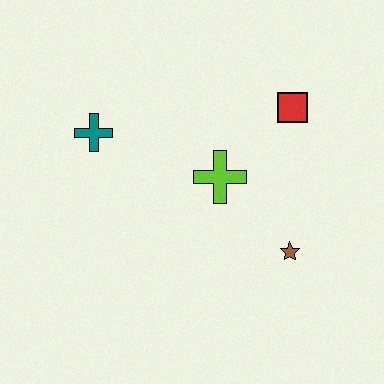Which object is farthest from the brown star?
The teal cross is farthest from the brown star.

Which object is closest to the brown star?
The lime cross is closest to the brown star.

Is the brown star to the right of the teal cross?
Yes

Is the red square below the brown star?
No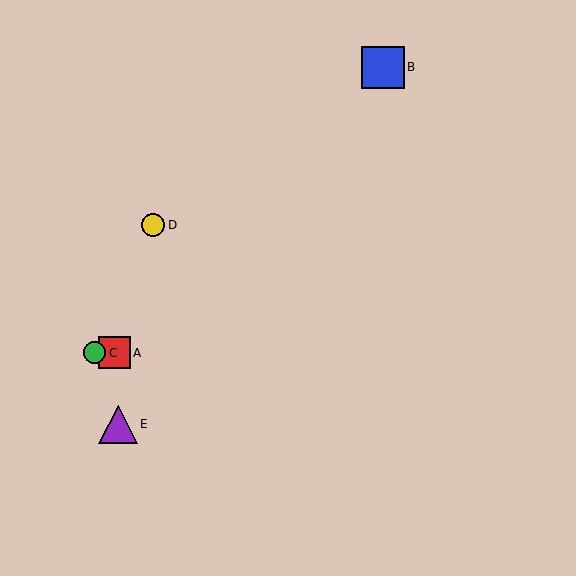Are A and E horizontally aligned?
No, A is at y≈353 and E is at y≈424.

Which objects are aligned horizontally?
Objects A, C are aligned horizontally.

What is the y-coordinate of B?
Object B is at y≈67.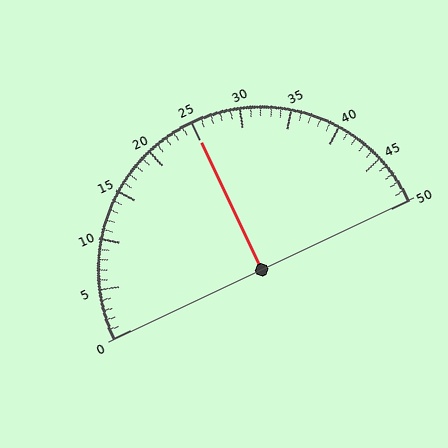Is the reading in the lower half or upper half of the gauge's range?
The reading is in the upper half of the range (0 to 50).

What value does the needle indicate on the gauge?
The needle indicates approximately 25.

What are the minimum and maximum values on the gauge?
The gauge ranges from 0 to 50.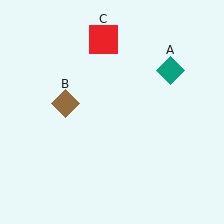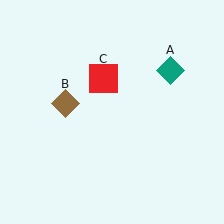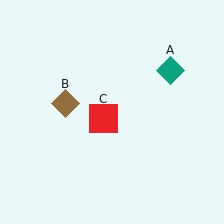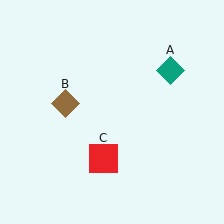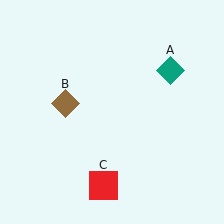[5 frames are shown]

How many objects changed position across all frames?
1 object changed position: red square (object C).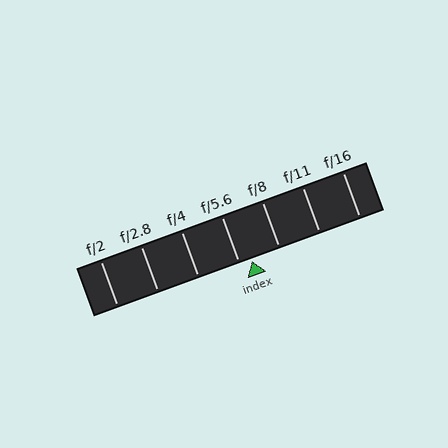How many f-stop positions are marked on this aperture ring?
There are 7 f-stop positions marked.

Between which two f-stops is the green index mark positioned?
The index mark is between f/5.6 and f/8.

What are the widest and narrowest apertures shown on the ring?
The widest aperture shown is f/2 and the narrowest is f/16.